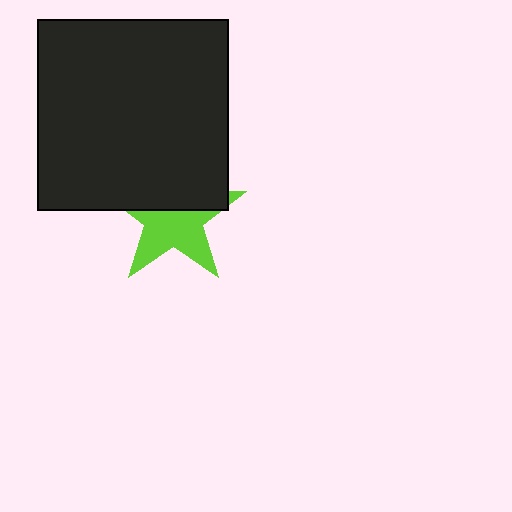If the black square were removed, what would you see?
You would see the complete lime star.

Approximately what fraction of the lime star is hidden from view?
Roughly 47% of the lime star is hidden behind the black square.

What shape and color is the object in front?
The object in front is a black square.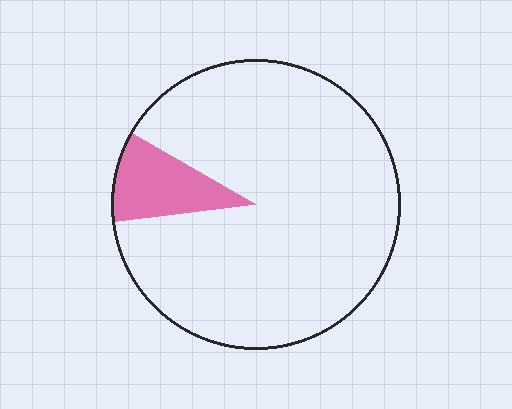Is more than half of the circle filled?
No.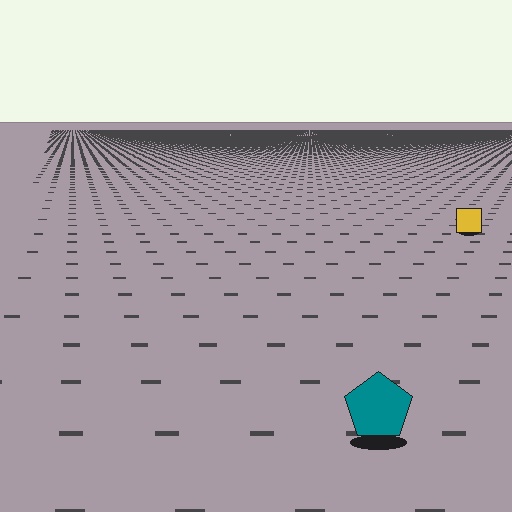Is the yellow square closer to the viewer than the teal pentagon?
No. The teal pentagon is closer — you can tell from the texture gradient: the ground texture is coarser near it.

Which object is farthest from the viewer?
The yellow square is farthest from the viewer. It appears smaller and the ground texture around it is denser.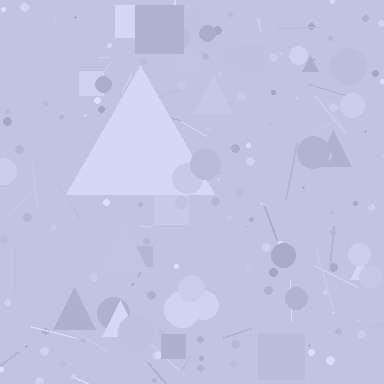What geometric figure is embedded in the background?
A triangle is embedded in the background.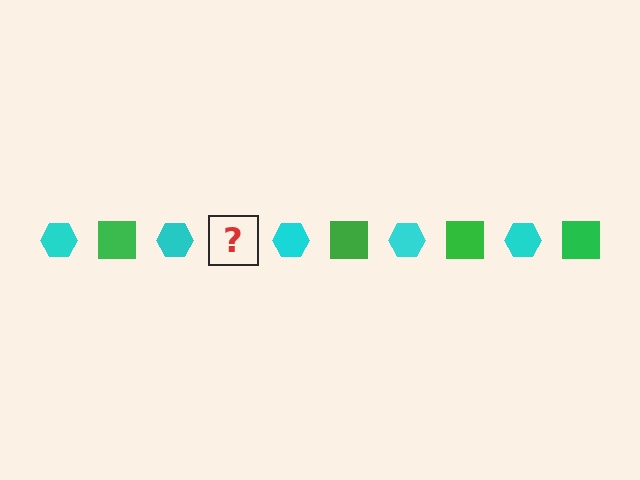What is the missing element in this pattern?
The missing element is a green square.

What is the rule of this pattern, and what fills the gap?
The rule is that the pattern alternates between cyan hexagon and green square. The gap should be filled with a green square.